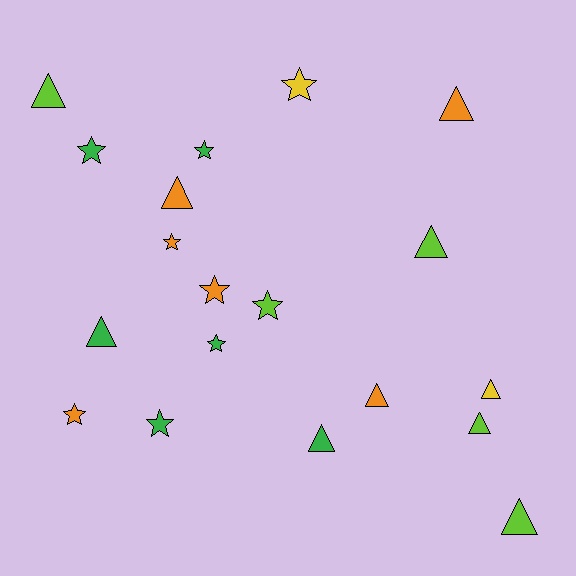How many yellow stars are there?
There is 1 yellow star.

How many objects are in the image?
There are 19 objects.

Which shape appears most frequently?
Triangle, with 10 objects.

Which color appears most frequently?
Orange, with 6 objects.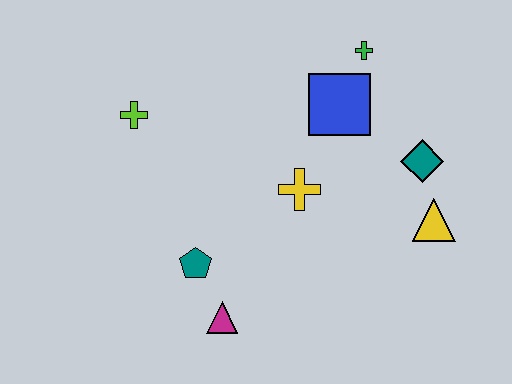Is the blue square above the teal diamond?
Yes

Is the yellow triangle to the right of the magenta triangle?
Yes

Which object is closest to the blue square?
The green cross is closest to the blue square.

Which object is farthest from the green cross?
The magenta triangle is farthest from the green cross.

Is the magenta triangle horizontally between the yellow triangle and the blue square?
No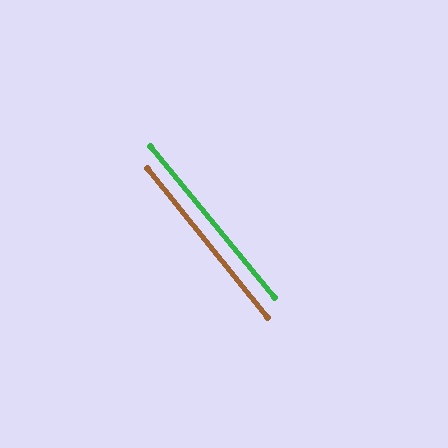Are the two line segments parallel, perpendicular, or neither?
Parallel — their directions differ by only 0.6°.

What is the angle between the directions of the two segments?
Approximately 1 degree.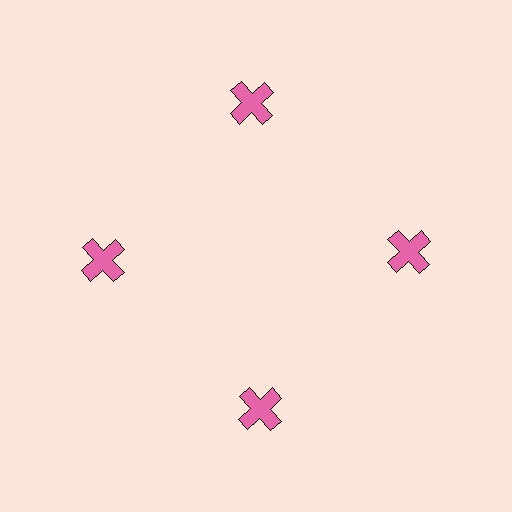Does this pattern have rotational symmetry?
Yes, this pattern has 4-fold rotational symmetry. It looks the same after rotating 90 degrees around the center.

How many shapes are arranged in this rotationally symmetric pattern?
There are 4 shapes, arranged in 4 groups of 1.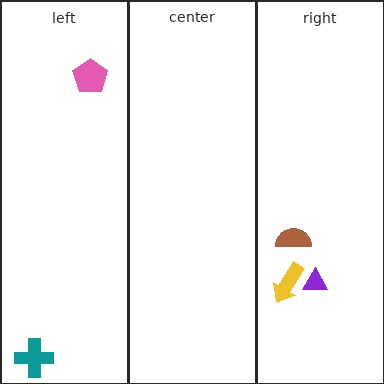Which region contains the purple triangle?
The right region.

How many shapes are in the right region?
3.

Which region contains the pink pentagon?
The left region.